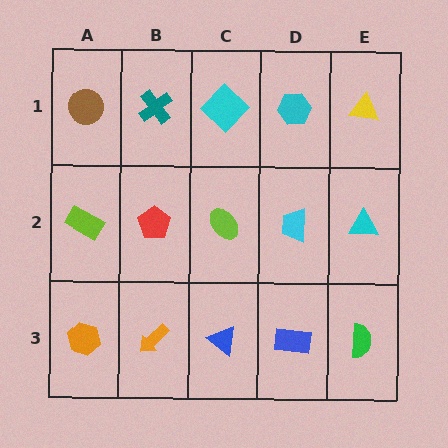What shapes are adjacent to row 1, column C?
A lime ellipse (row 2, column C), a teal cross (row 1, column B), a cyan hexagon (row 1, column D).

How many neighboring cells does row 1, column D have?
3.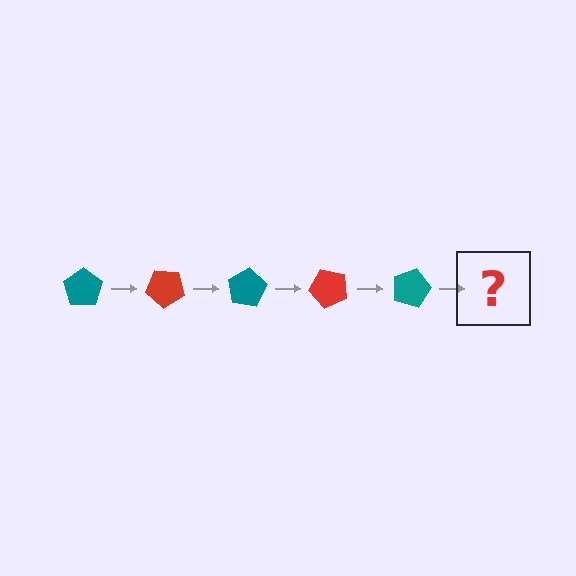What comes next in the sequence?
The next element should be a red pentagon, rotated 200 degrees from the start.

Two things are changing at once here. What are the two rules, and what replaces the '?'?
The two rules are that it rotates 40 degrees each step and the color cycles through teal and red. The '?' should be a red pentagon, rotated 200 degrees from the start.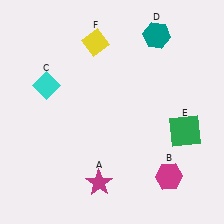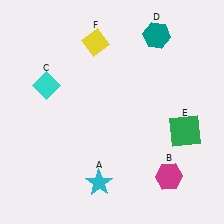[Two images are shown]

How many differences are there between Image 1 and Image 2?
There is 1 difference between the two images.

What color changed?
The star (A) changed from magenta in Image 1 to cyan in Image 2.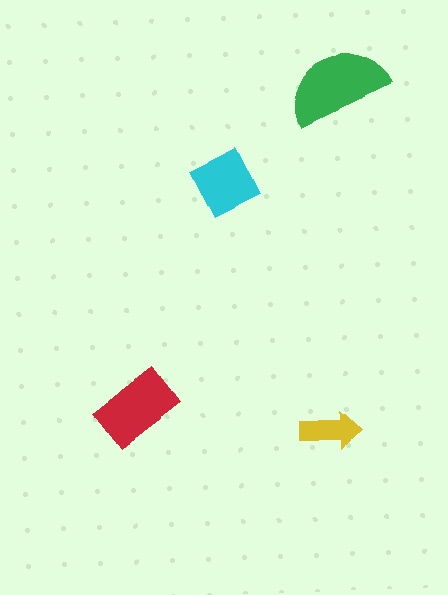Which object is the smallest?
The yellow arrow.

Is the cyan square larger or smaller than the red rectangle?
Smaller.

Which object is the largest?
The green semicircle.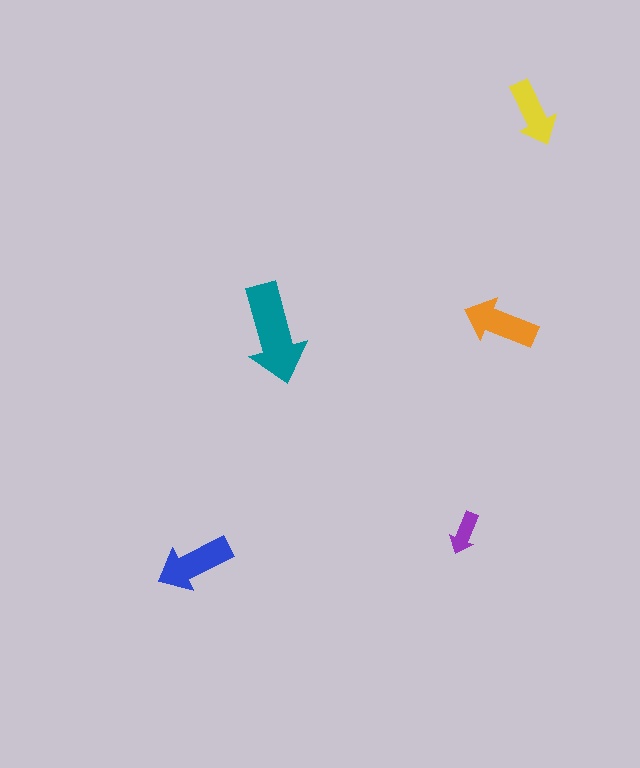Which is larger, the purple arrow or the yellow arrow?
The yellow one.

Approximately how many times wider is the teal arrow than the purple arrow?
About 2.5 times wider.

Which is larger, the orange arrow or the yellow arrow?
The orange one.